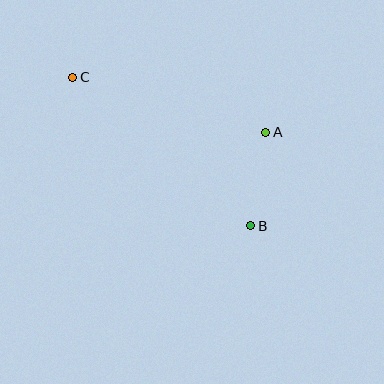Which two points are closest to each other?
Points A and B are closest to each other.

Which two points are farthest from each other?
Points B and C are farthest from each other.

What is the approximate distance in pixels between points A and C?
The distance between A and C is approximately 201 pixels.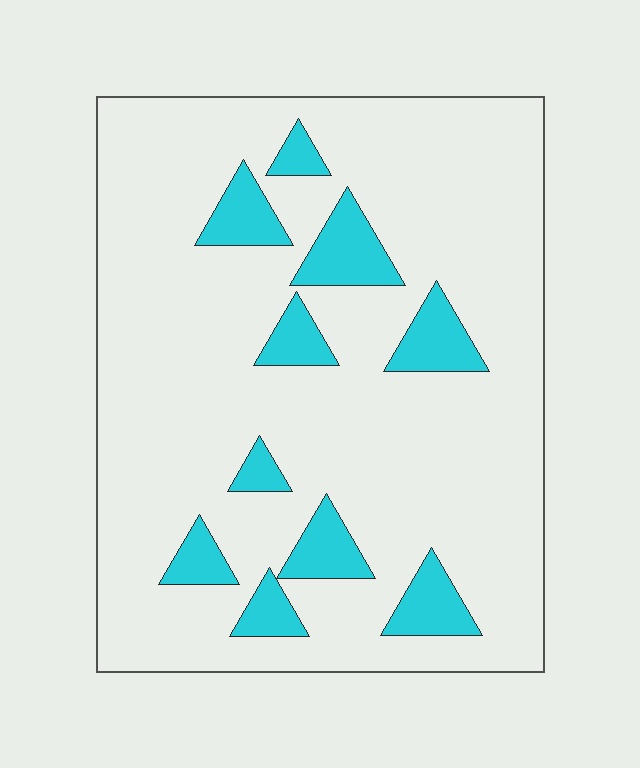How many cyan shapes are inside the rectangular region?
10.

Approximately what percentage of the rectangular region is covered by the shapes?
Approximately 15%.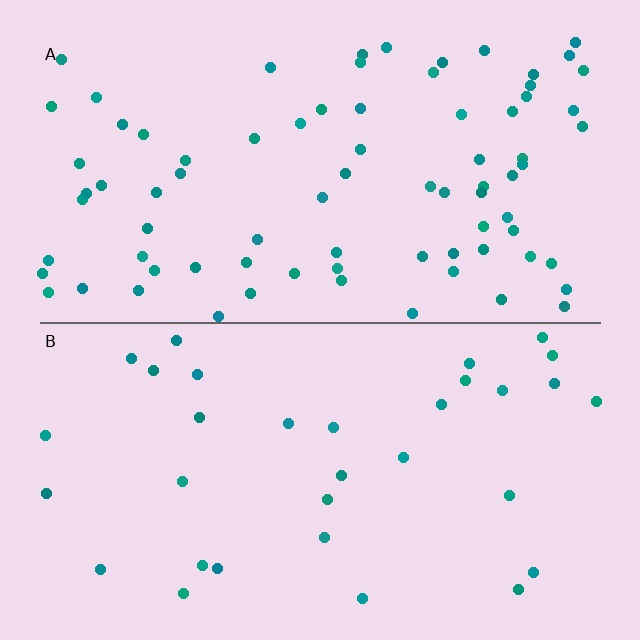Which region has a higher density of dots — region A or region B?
A (the top).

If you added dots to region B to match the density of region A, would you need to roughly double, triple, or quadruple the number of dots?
Approximately double.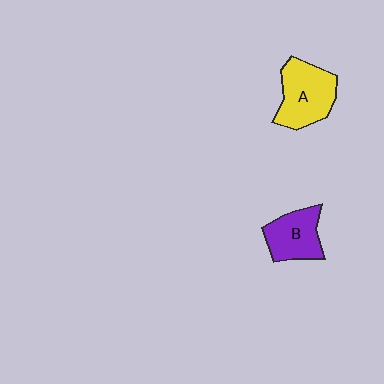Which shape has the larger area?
Shape A (yellow).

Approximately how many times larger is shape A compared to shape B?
Approximately 1.3 times.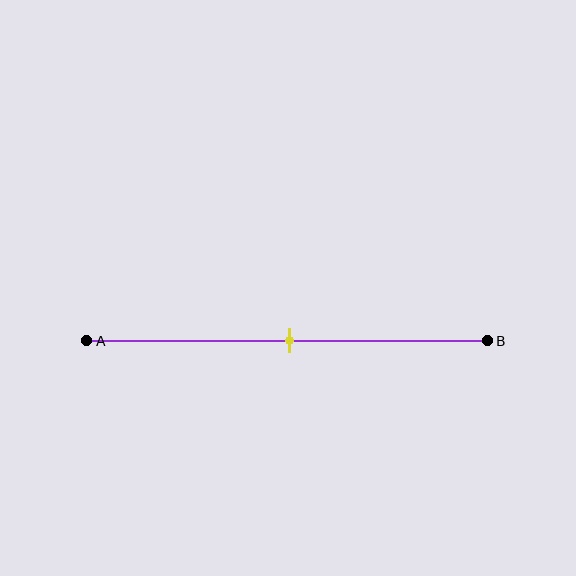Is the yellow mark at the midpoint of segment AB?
Yes, the mark is approximately at the midpoint.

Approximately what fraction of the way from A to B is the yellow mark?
The yellow mark is approximately 50% of the way from A to B.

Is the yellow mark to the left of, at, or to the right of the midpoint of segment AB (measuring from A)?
The yellow mark is approximately at the midpoint of segment AB.